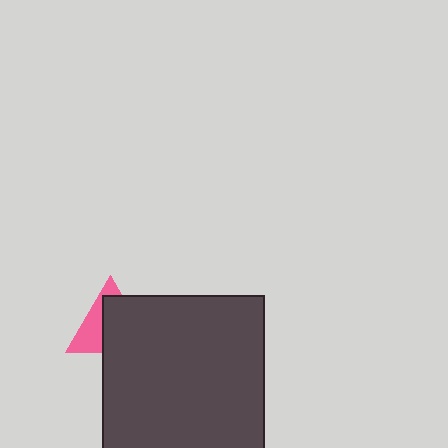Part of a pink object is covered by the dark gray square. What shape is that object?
It is a triangle.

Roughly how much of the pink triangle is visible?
A small part of it is visible (roughly 39%).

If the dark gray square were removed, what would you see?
You would see the complete pink triangle.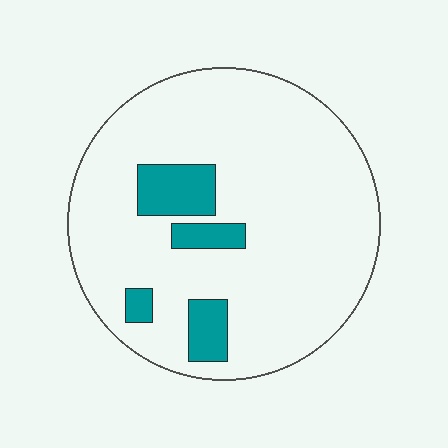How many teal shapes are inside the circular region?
4.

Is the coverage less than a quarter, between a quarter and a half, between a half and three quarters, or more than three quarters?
Less than a quarter.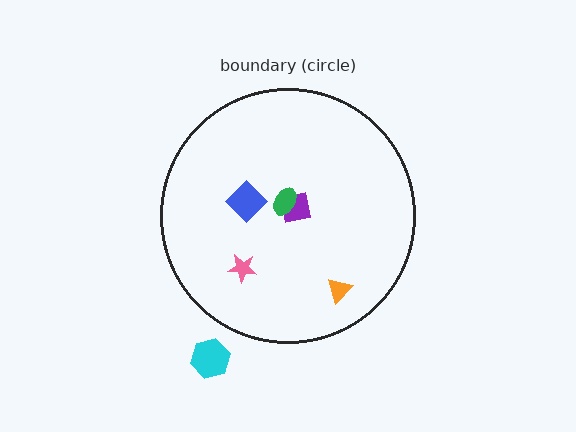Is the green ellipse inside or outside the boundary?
Inside.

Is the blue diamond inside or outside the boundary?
Inside.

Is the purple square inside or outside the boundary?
Inside.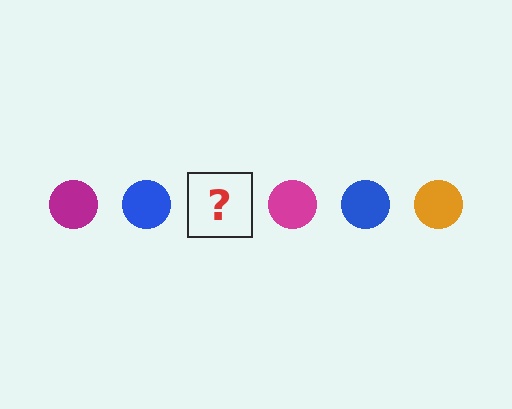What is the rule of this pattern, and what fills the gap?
The rule is that the pattern cycles through magenta, blue, orange circles. The gap should be filled with an orange circle.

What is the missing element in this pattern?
The missing element is an orange circle.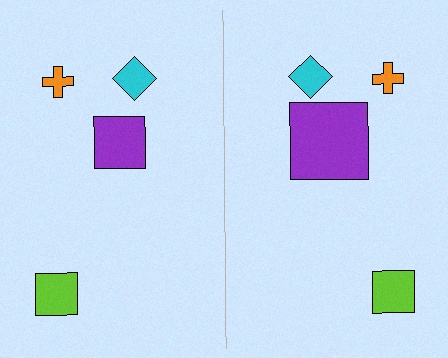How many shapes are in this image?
There are 8 shapes in this image.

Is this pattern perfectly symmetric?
No, the pattern is not perfectly symmetric. The purple square on the right side has a different size than its mirror counterpart.